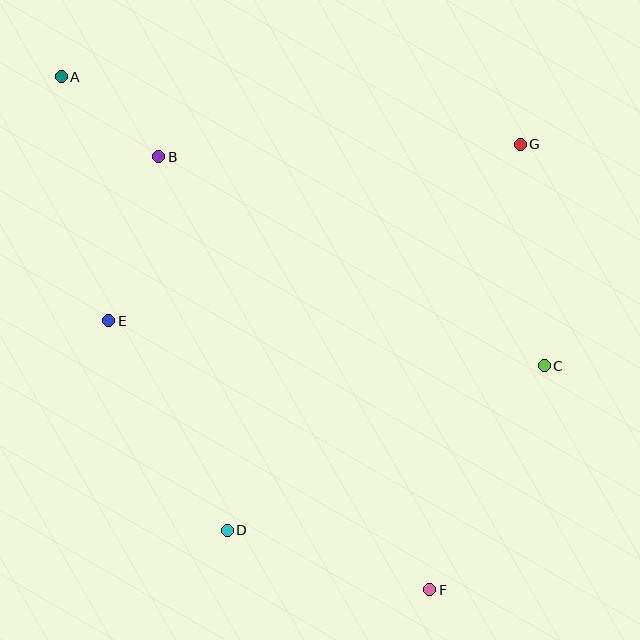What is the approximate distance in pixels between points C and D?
The distance between C and D is approximately 357 pixels.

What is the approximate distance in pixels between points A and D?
The distance between A and D is approximately 483 pixels.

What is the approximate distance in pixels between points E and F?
The distance between E and F is approximately 419 pixels.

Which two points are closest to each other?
Points A and B are closest to each other.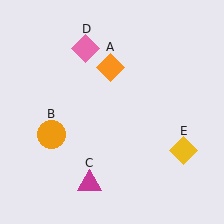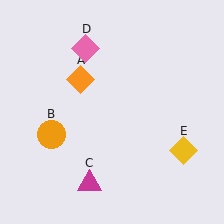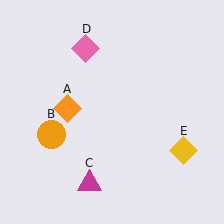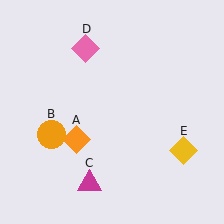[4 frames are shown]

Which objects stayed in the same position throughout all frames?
Orange circle (object B) and magenta triangle (object C) and pink diamond (object D) and yellow diamond (object E) remained stationary.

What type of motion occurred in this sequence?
The orange diamond (object A) rotated counterclockwise around the center of the scene.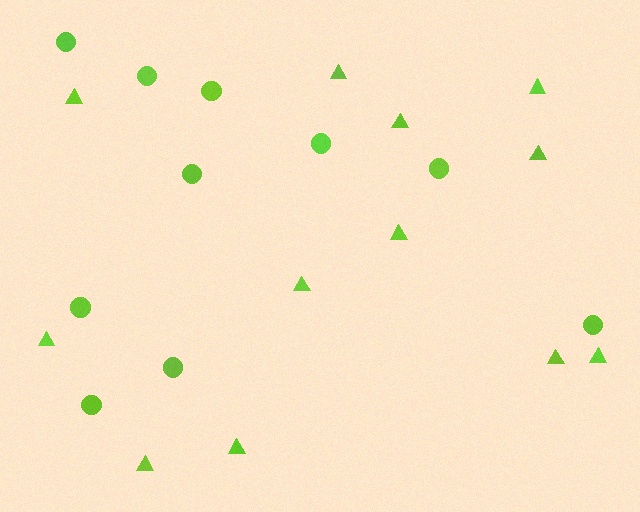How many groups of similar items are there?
There are 2 groups: one group of triangles (12) and one group of circles (10).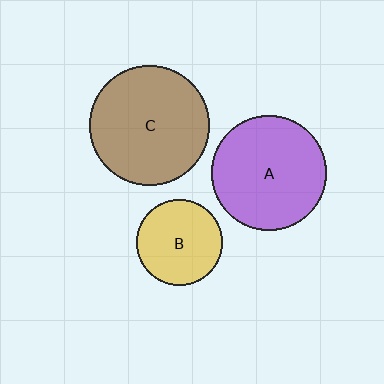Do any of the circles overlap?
No, none of the circles overlap.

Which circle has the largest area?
Circle C (brown).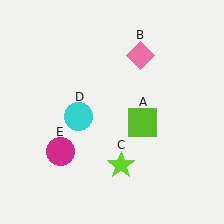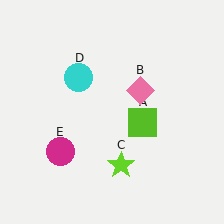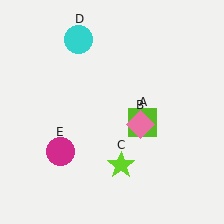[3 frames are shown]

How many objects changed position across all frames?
2 objects changed position: pink diamond (object B), cyan circle (object D).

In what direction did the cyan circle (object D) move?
The cyan circle (object D) moved up.